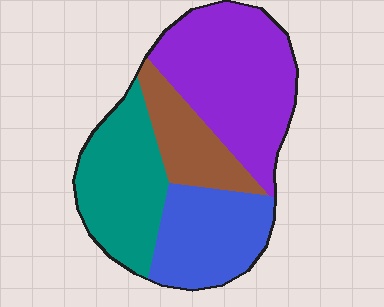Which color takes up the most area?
Purple, at roughly 35%.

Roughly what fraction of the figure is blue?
Blue takes up between a sixth and a third of the figure.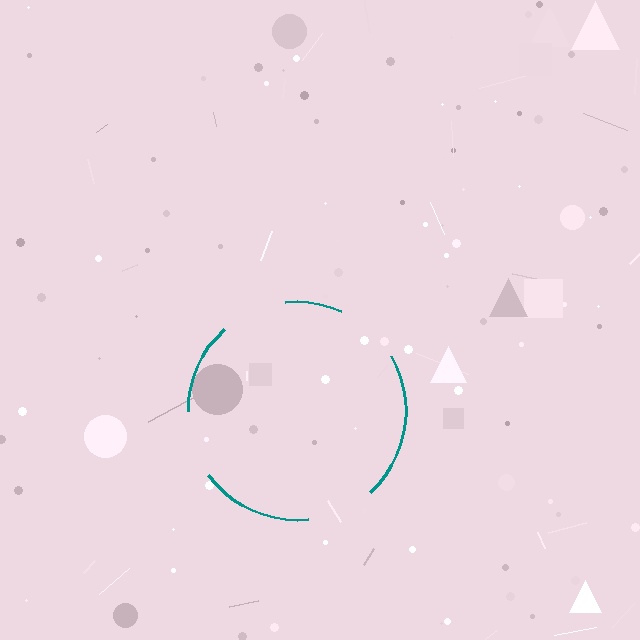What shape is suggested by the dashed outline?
The dashed outline suggests a circle.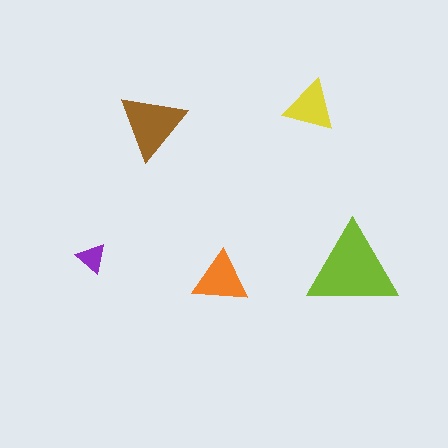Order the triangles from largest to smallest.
the lime one, the brown one, the orange one, the yellow one, the purple one.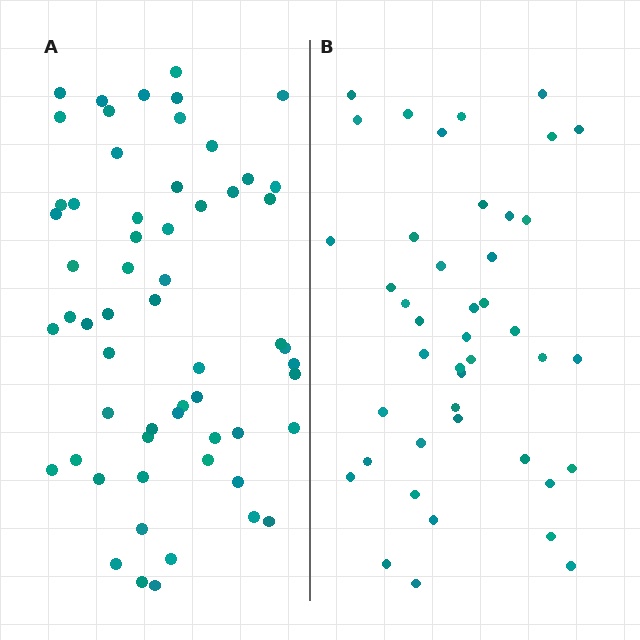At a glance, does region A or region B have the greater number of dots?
Region A (the left region) has more dots.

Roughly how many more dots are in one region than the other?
Region A has approximately 15 more dots than region B.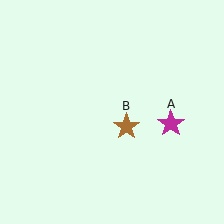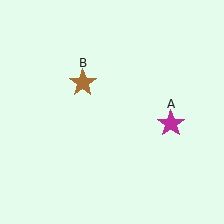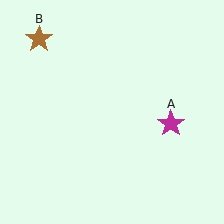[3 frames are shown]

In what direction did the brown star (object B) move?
The brown star (object B) moved up and to the left.